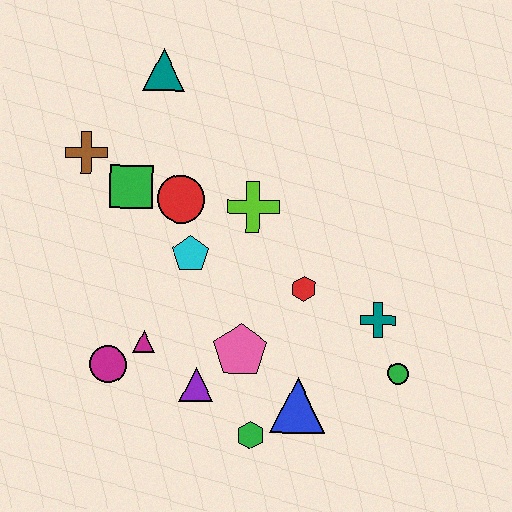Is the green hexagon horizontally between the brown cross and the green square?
No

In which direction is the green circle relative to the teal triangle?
The green circle is below the teal triangle.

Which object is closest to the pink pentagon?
The purple triangle is closest to the pink pentagon.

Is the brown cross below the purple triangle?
No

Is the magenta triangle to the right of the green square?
Yes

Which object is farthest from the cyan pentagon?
The green circle is farthest from the cyan pentagon.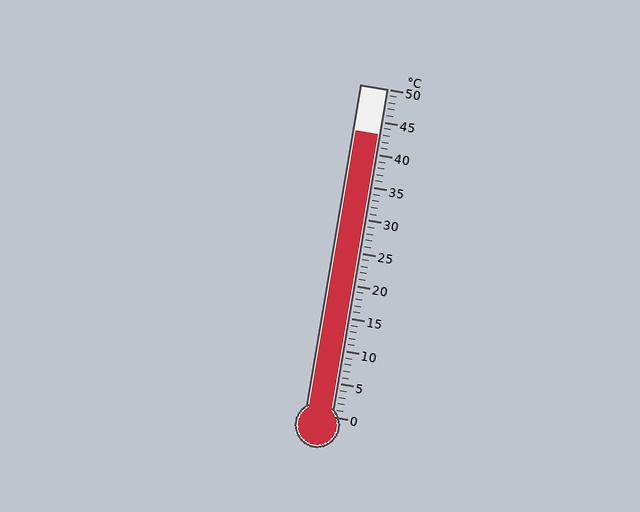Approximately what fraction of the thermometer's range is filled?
The thermometer is filled to approximately 85% of its range.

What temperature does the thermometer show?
The thermometer shows approximately 43°C.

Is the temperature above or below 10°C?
The temperature is above 10°C.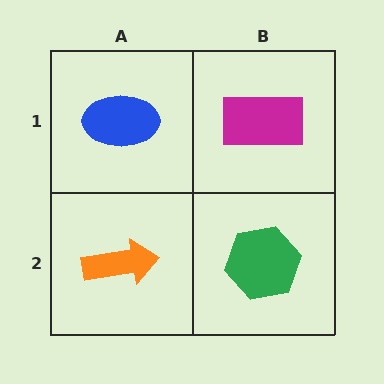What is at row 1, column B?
A magenta rectangle.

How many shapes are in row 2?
2 shapes.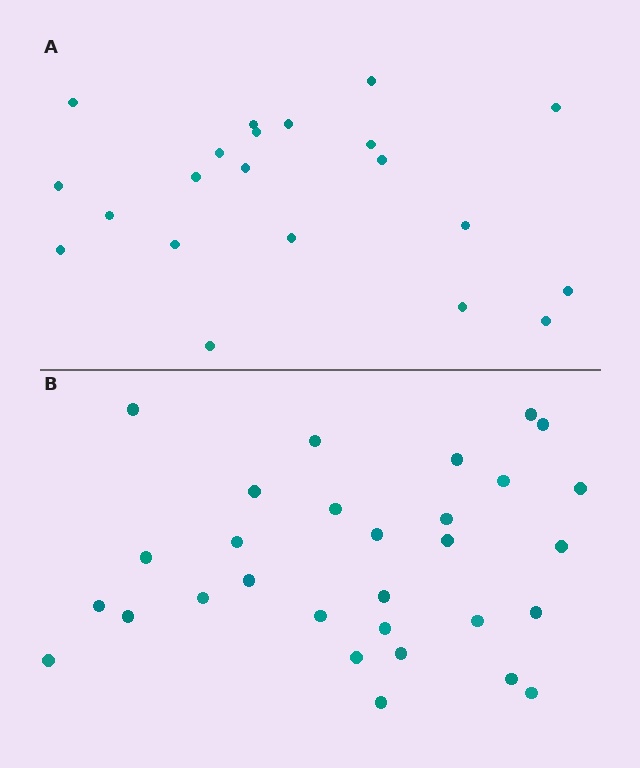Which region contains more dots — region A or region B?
Region B (the bottom region) has more dots.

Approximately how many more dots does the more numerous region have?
Region B has roughly 8 or so more dots than region A.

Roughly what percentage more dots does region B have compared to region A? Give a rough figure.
About 45% more.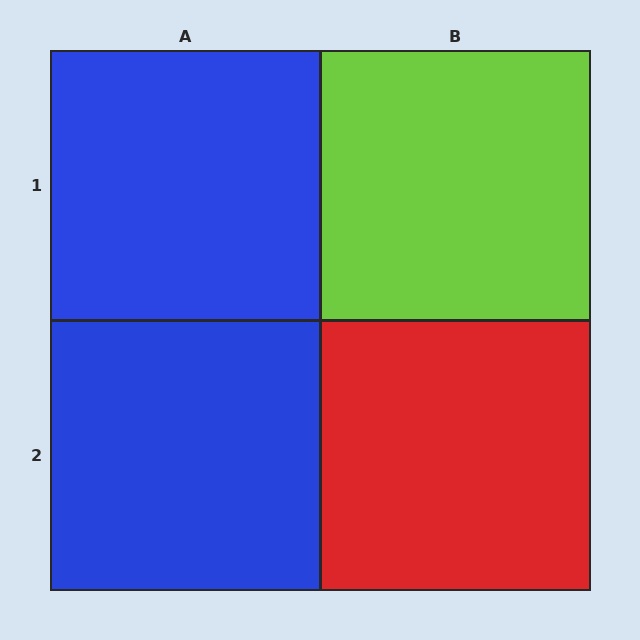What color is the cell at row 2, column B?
Red.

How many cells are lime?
1 cell is lime.